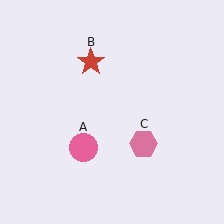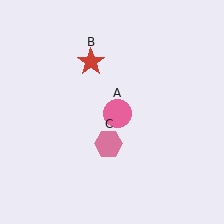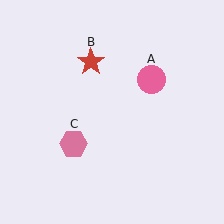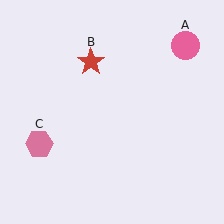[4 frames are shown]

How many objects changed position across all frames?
2 objects changed position: pink circle (object A), pink hexagon (object C).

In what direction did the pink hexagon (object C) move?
The pink hexagon (object C) moved left.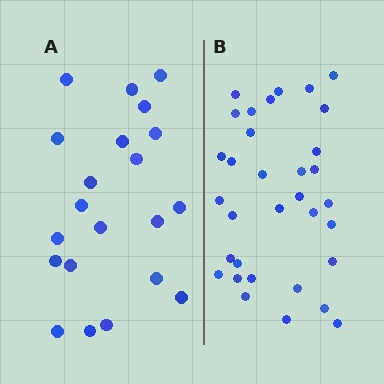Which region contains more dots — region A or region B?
Region B (the right region) has more dots.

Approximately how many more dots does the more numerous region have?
Region B has roughly 12 or so more dots than region A.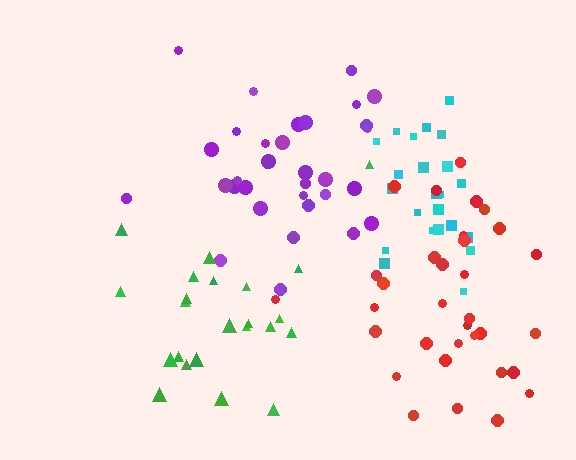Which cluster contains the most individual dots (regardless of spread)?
Purple (33).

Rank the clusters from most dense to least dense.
cyan, purple, red, green.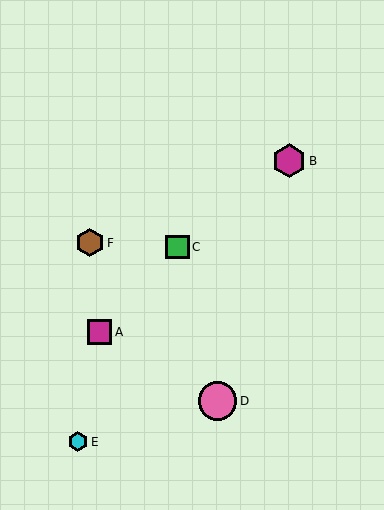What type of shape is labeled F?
Shape F is a brown hexagon.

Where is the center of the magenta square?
The center of the magenta square is at (99, 332).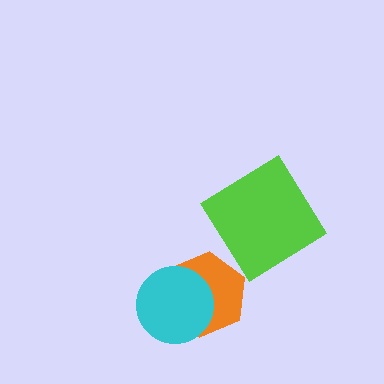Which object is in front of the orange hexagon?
The cyan circle is in front of the orange hexagon.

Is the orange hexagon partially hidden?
Yes, it is partially covered by another shape.